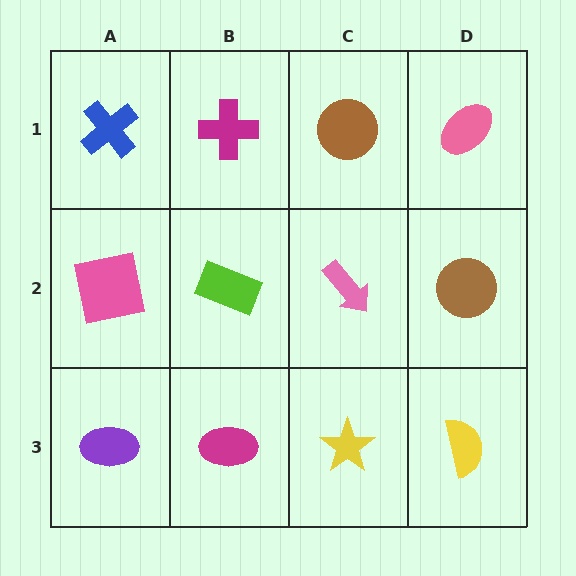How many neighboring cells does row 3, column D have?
2.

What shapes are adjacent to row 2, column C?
A brown circle (row 1, column C), a yellow star (row 3, column C), a lime rectangle (row 2, column B), a brown circle (row 2, column D).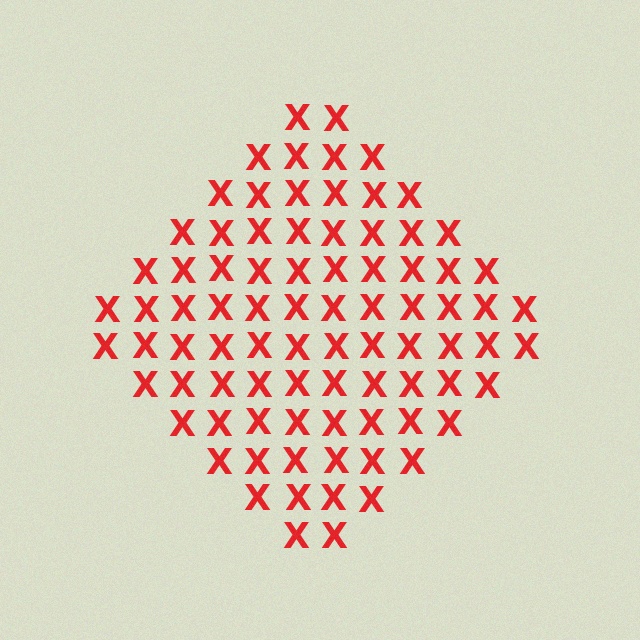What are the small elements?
The small elements are letter X's.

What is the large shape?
The large shape is a diamond.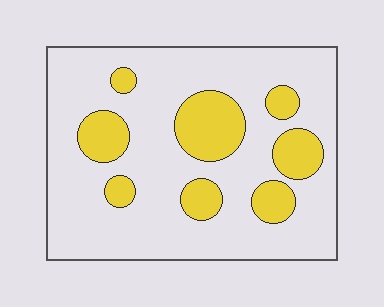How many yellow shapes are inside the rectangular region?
8.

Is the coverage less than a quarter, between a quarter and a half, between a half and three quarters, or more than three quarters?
Less than a quarter.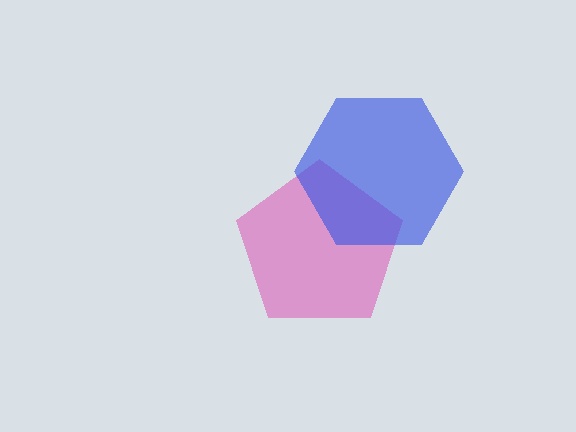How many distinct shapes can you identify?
There are 2 distinct shapes: a pink pentagon, a blue hexagon.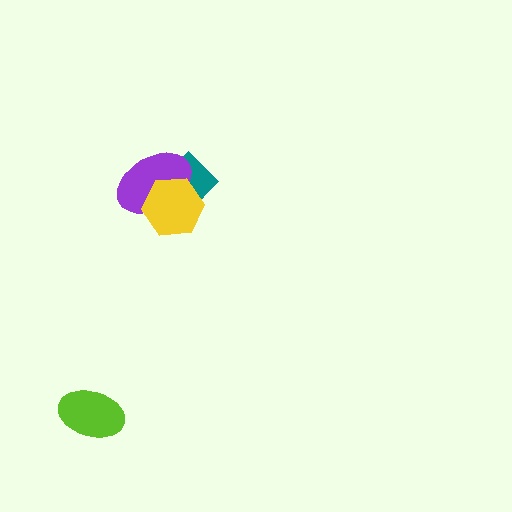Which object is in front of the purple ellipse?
The yellow hexagon is in front of the purple ellipse.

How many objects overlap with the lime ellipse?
0 objects overlap with the lime ellipse.